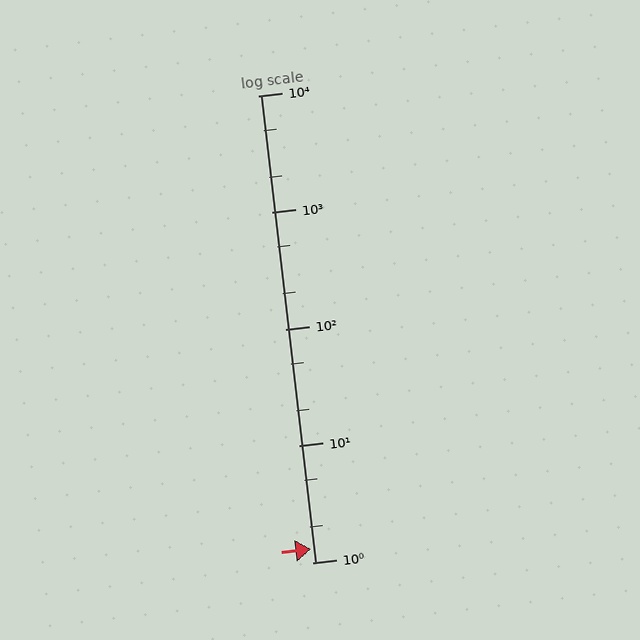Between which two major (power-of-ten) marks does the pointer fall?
The pointer is between 1 and 10.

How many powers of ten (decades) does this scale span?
The scale spans 4 decades, from 1 to 10000.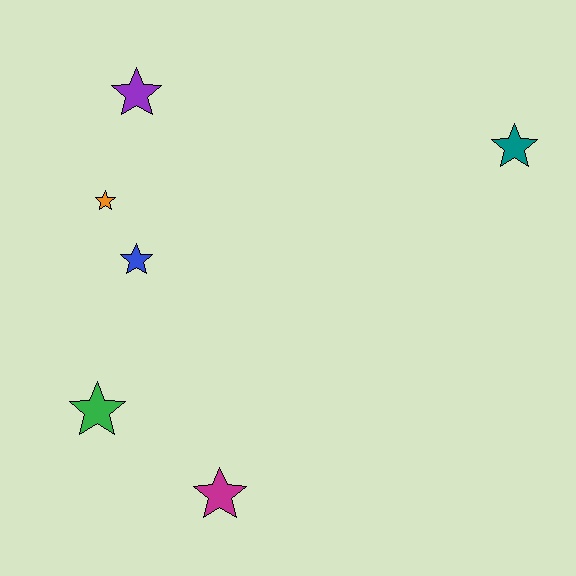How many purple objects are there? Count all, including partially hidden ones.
There is 1 purple object.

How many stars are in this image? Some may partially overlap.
There are 6 stars.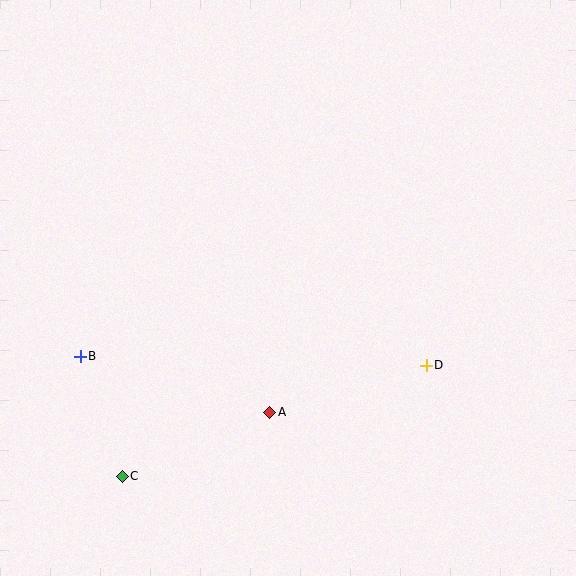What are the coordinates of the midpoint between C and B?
The midpoint between C and B is at (101, 416).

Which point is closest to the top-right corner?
Point D is closest to the top-right corner.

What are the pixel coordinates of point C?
Point C is at (122, 476).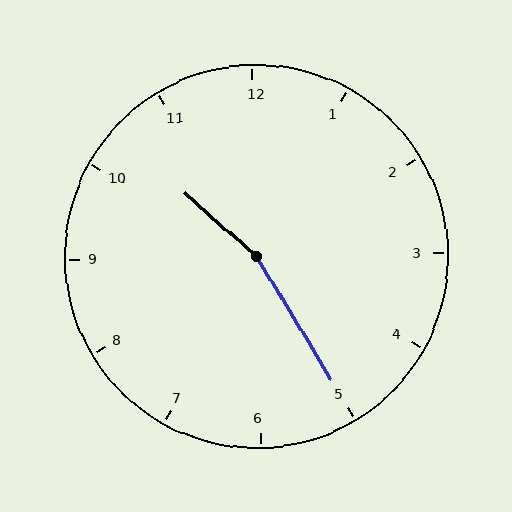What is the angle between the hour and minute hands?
Approximately 162 degrees.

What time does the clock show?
10:25.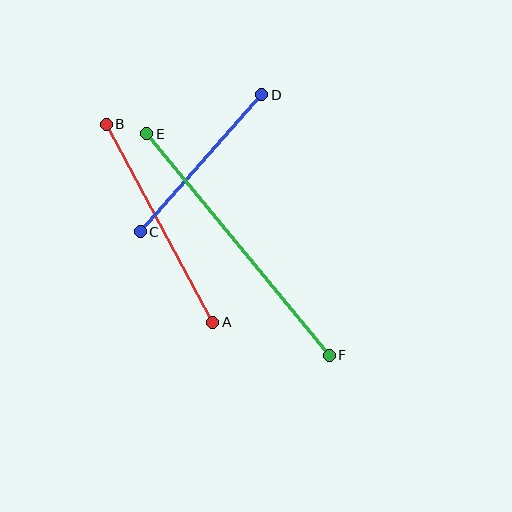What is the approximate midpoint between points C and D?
The midpoint is at approximately (201, 163) pixels.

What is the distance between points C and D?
The distance is approximately 183 pixels.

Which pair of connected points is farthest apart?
Points E and F are farthest apart.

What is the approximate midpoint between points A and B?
The midpoint is at approximately (159, 223) pixels.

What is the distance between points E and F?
The distance is approximately 287 pixels.